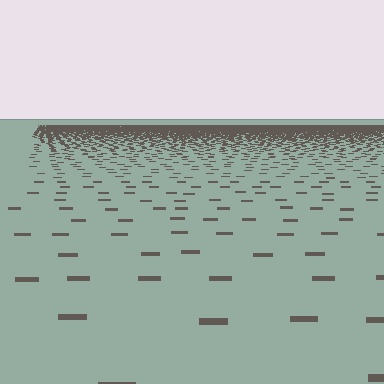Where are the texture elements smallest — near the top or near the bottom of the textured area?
Near the top.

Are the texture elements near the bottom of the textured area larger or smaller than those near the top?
Larger. Near the bottom, elements are closer to the viewer and appear at a bigger on-screen size.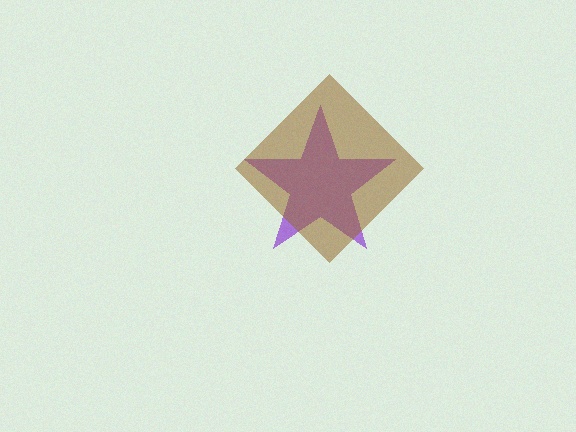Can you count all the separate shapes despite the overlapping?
Yes, there are 2 separate shapes.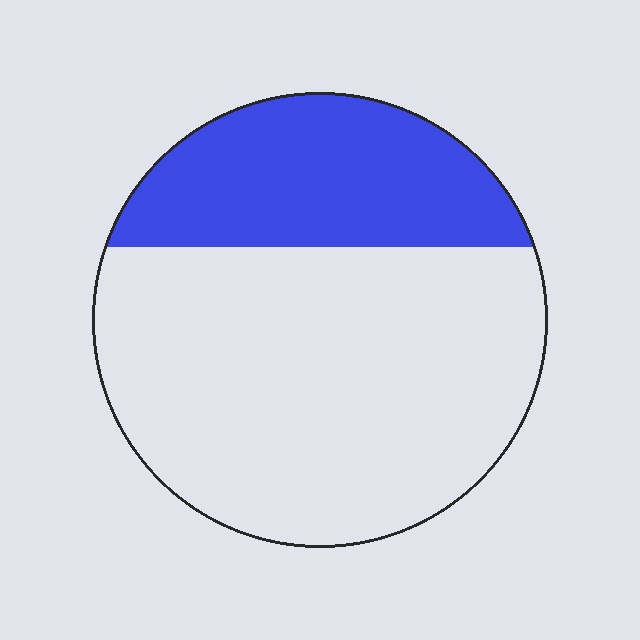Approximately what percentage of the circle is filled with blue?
Approximately 30%.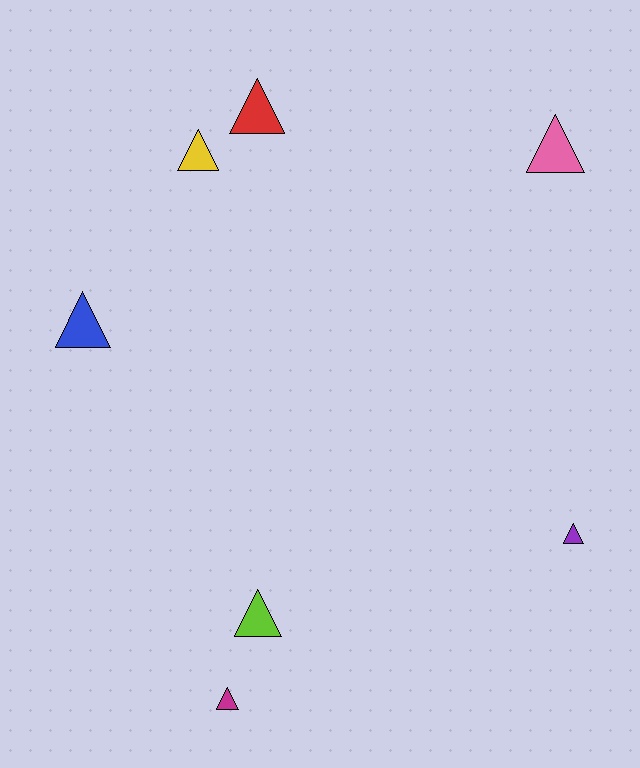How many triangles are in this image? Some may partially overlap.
There are 7 triangles.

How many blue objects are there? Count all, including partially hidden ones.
There is 1 blue object.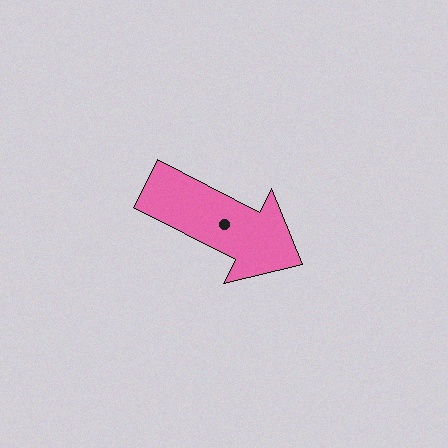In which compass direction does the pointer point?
Southeast.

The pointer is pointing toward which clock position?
Roughly 4 o'clock.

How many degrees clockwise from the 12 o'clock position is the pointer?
Approximately 117 degrees.